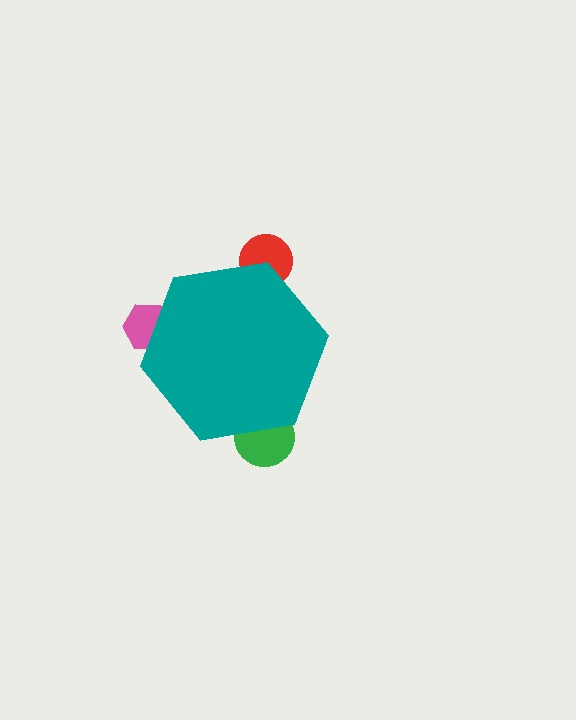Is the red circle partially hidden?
Yes, the red circle is partially hidden behind the teal hexagon.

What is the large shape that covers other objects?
A teal hexagon.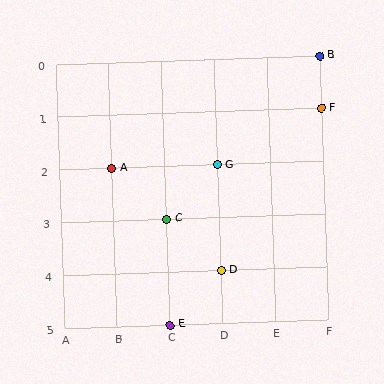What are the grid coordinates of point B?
Point B is at grid coordinates (F, 0).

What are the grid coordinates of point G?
Point G is at grid coordinates (D, 2).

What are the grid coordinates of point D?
Point D is at grid coordinates (D, 4).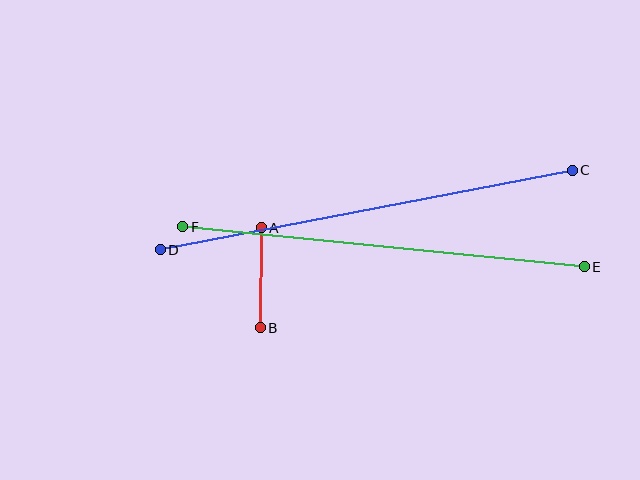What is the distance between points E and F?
The distance is approximately 404 pixels.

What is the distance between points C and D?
The distance is approximately 420 pixels.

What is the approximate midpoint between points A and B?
The midpoint is at approximately (261, 278) pixels.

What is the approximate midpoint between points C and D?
The midpoint is at approximately (366, 210) pixels.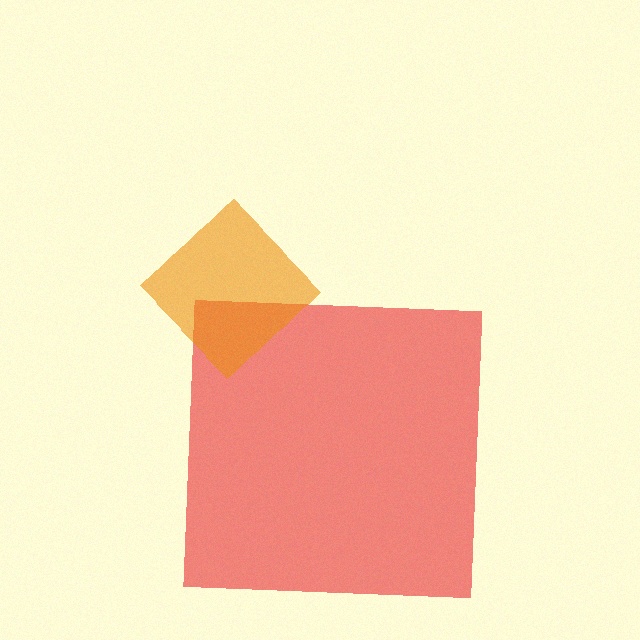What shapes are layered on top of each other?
The layered shapes are: a red square, an orange diamond.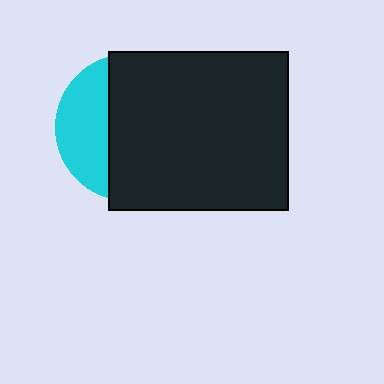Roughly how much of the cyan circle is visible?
A small part of it is visible (roughly 32%).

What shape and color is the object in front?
The object in front is a black rectangle.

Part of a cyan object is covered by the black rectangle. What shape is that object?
It is a circle.